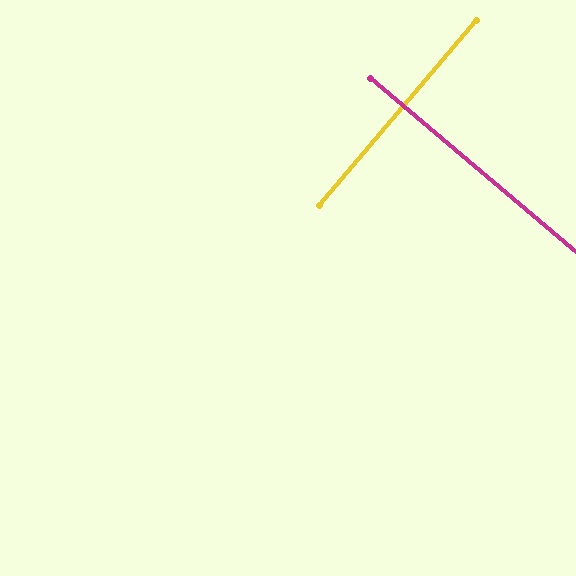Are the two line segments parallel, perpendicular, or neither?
Perpendicular — they meet at approximately 90°.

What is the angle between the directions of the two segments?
Approximately 90 degrees.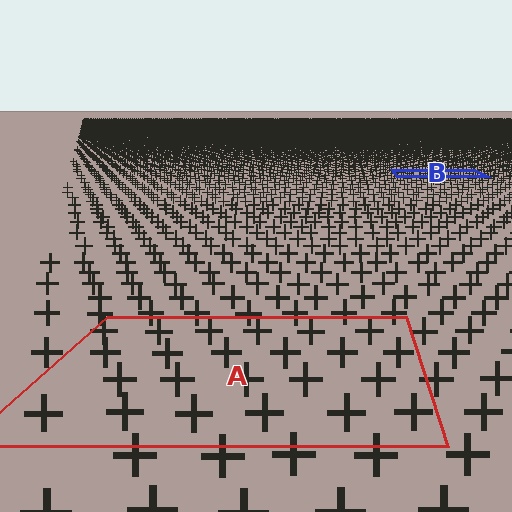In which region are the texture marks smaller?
The texture marks are smaller in region B, because it is farther away.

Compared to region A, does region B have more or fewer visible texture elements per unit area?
Region B has more texture elements per unit area — they are packed more densely because it is farther away.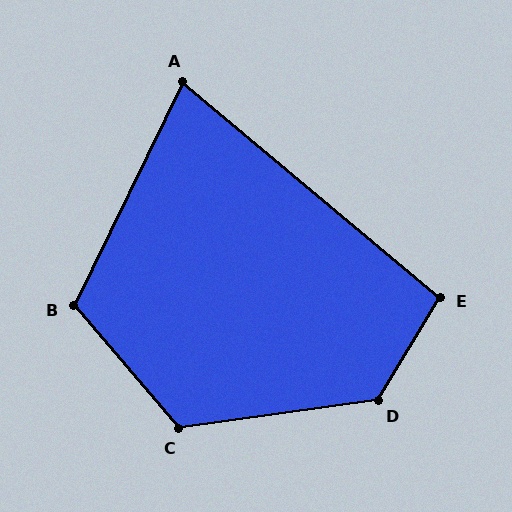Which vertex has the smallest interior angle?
A, at approximately 76 degrees.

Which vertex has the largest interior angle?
D, at approximately 129 degrees.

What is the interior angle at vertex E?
Approximately 99 degrees (obtuse).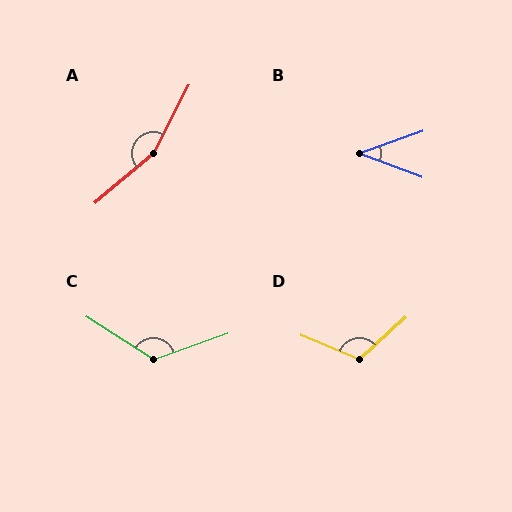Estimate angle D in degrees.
Approximately 115 degrees.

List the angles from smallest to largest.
B (40°), D (115°), C (128°), A (158°).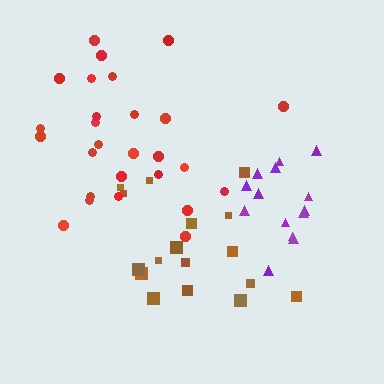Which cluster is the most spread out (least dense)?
Brown.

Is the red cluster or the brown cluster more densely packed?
Red.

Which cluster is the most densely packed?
Purple.